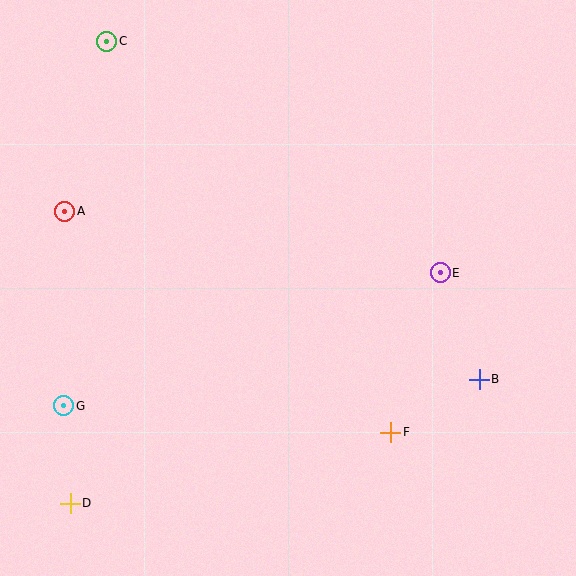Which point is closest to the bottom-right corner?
Point B is closest to the bottom-right corner.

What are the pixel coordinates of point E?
Point E is at (440, 273).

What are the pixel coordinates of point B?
Point B is at (479, 379).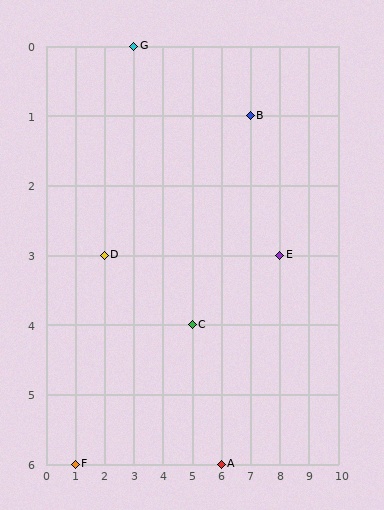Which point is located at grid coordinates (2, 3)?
Point D is at (2, 3).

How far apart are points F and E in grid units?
Points F and E are 7 columns and 3 rows apart (about 7.6 grid units diagonally).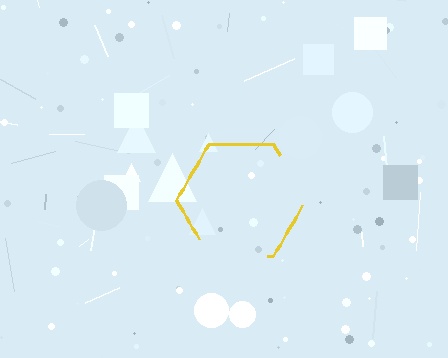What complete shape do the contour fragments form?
The contour fragments form a hexagon.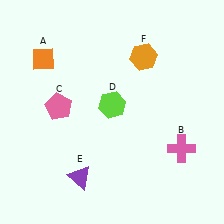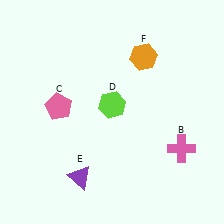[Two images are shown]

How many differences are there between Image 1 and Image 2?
There is 1 difference between the two images.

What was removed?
The orange diamond (A) was removed in Image 2.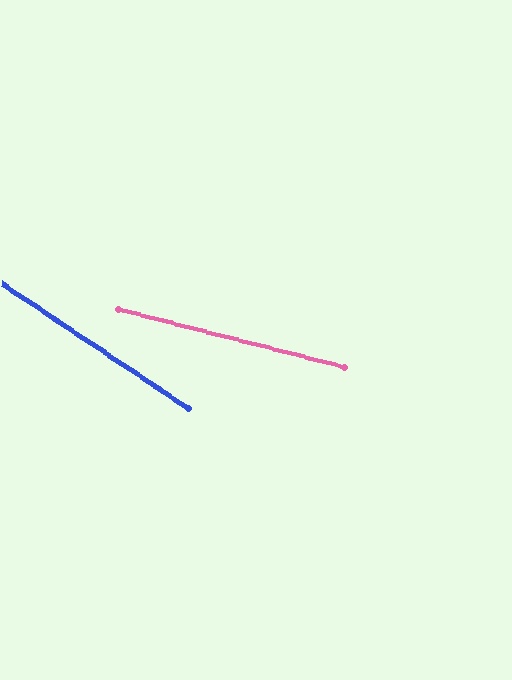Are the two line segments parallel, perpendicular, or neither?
Neither parallel nor perpendicular — they differ by about 19°.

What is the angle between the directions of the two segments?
Approximately 19 degrees.